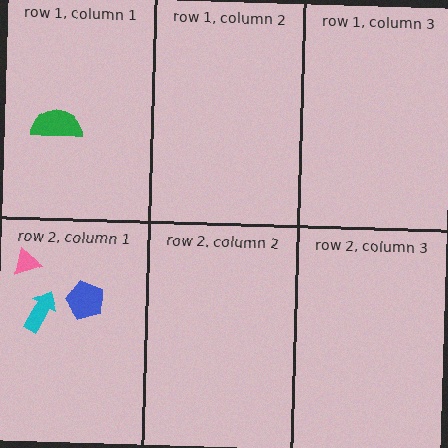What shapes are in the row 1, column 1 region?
The green semicircle.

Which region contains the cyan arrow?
The row 2, column 1 region.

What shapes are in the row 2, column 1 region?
The pink triangle, the cyan arrow, the blue pentagon.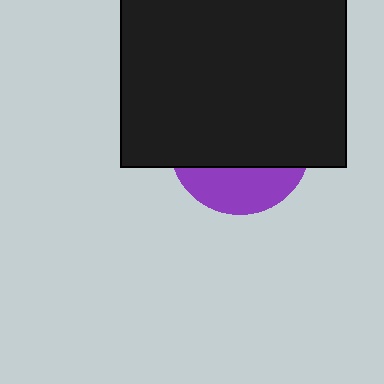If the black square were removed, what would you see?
You would see the complete purple circle.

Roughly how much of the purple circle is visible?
A small part of it is visible (roughly 30%).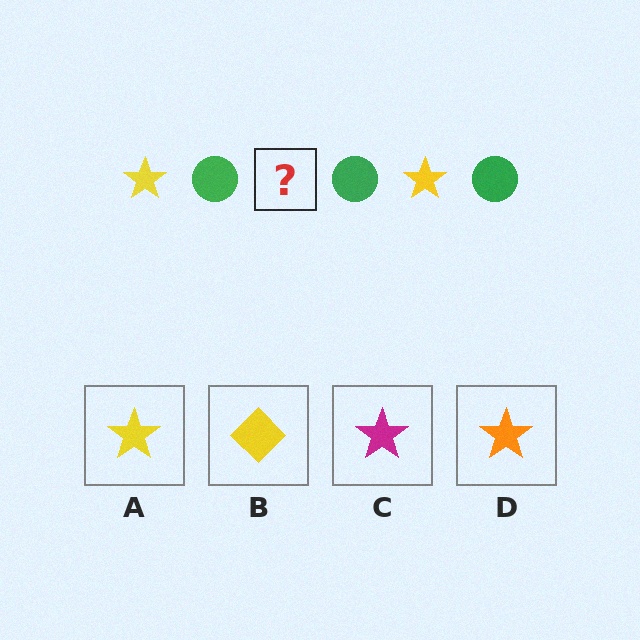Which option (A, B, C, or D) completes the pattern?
A.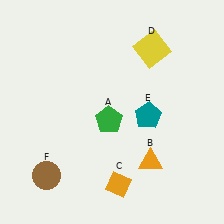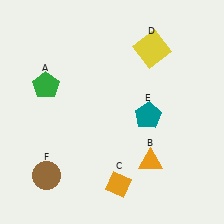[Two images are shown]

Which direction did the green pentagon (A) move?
The green pentagon (A) moved left.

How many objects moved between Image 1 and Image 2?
1 object moved between the two images.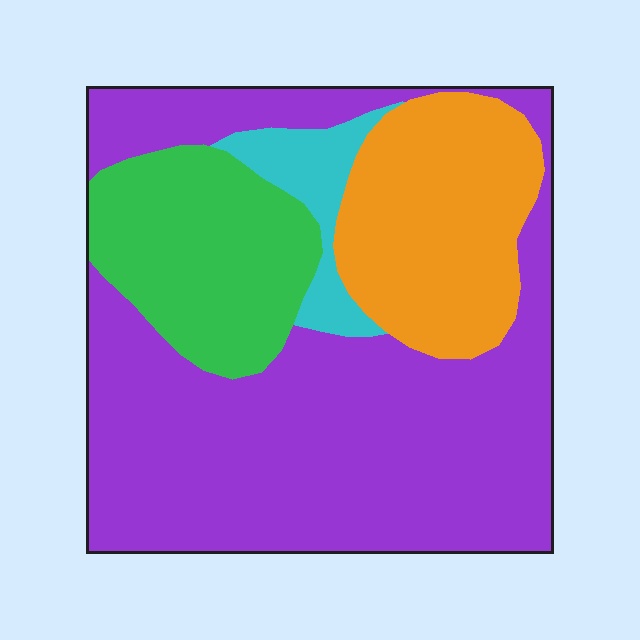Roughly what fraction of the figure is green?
Green covers 18% of the figure.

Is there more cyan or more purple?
Purple.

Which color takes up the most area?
Purple, at roughly 55%.